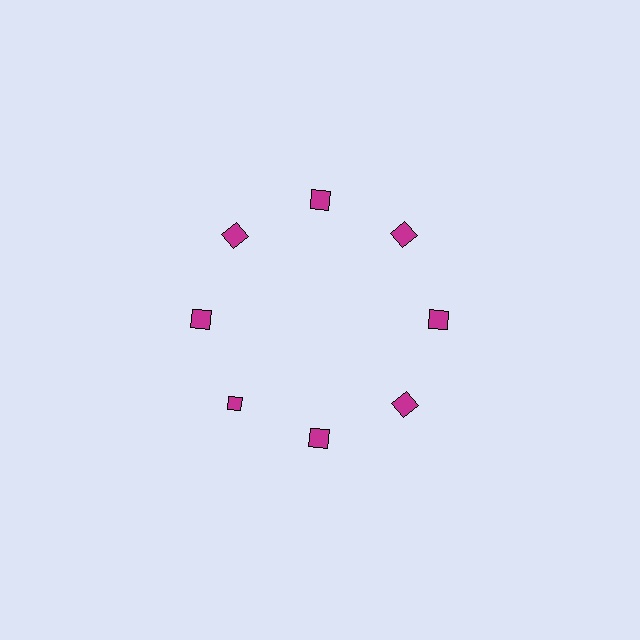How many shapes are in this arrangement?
There are 8 shapes arranged in a ring pattern.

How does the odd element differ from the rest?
It has a different shape: diamond instead of square.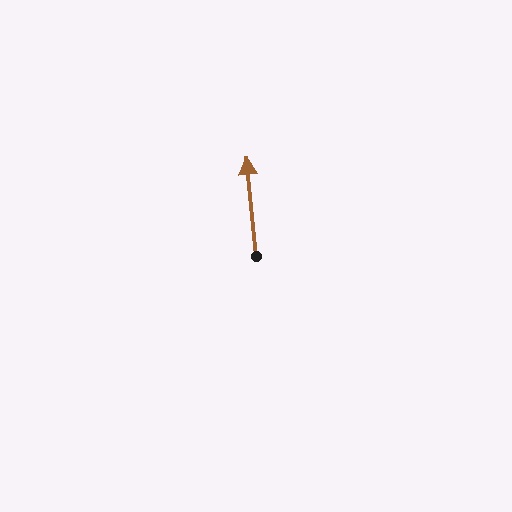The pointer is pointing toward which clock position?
Roughly 12 o'clock.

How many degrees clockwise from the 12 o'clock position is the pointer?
Approximately 354 degrees.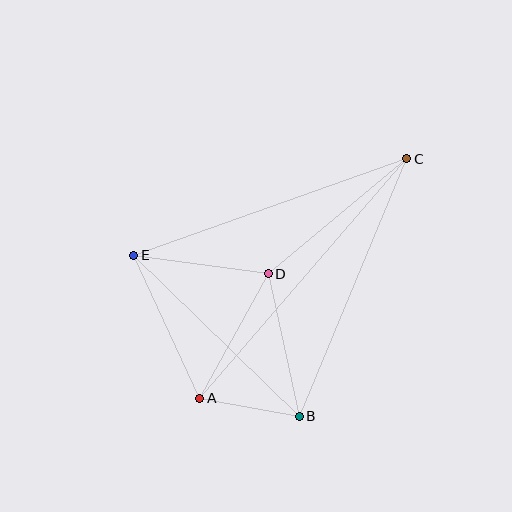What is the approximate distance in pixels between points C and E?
The distance between C and E is approximately 289 pixels.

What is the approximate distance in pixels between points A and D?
The distance between A and D is approximately 142 pixels.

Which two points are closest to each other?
Points A and B are closest to each other.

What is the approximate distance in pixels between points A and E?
The distance between A and E is approximately 157 pixels.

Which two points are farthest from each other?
Points A and C are farthest from each other.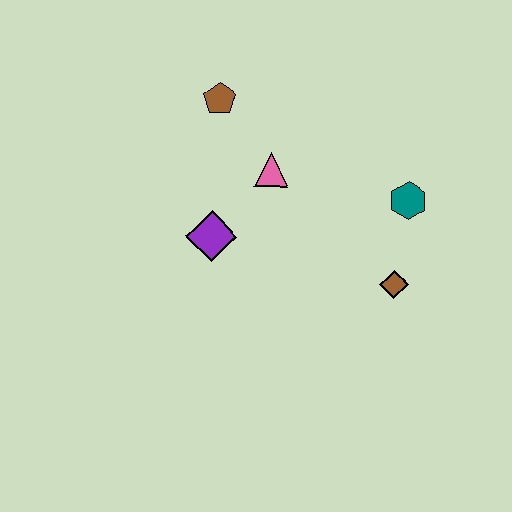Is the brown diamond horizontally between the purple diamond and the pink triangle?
No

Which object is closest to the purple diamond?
The pink triangle is closest to the purple diamond.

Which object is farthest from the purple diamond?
The teal hexagon is farthest from the purple diamond.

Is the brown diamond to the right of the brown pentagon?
Yes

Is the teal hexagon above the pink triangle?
No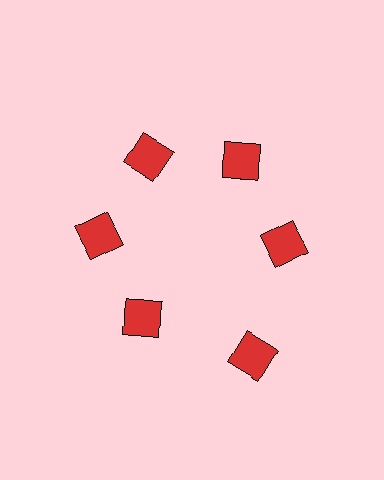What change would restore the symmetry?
The symmetry would be restored by moving it inward, back onto the ring so that all 6 squares sit at equal angles and equal distance from the center.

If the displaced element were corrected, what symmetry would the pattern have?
It would have 6-fold rotational symmetry — the pattern would map onto itself every 60 degrees.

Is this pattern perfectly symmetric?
No. The 6 red squares are arranged in a ring, but one element near the 5 o'clock position is pushed outward from the center, breaking the 6-fold rotational symmetry.